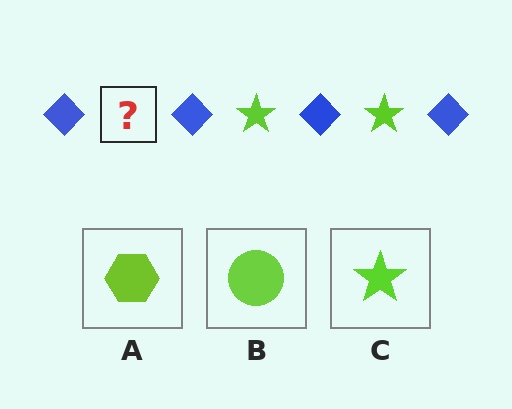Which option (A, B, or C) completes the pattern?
C.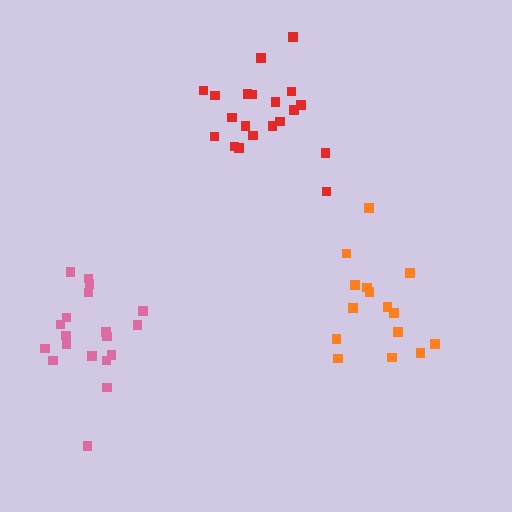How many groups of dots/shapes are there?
There are 3 groups.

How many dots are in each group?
Group 1: 15 dots, Group 2: 20 dots, Group 3: 19 dots (54 total).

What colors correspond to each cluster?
The clusters are colored: orange, red, pink.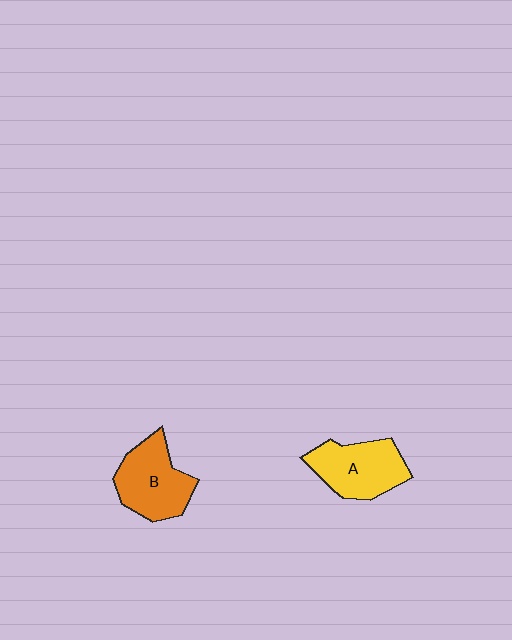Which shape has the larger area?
Shape B (orange).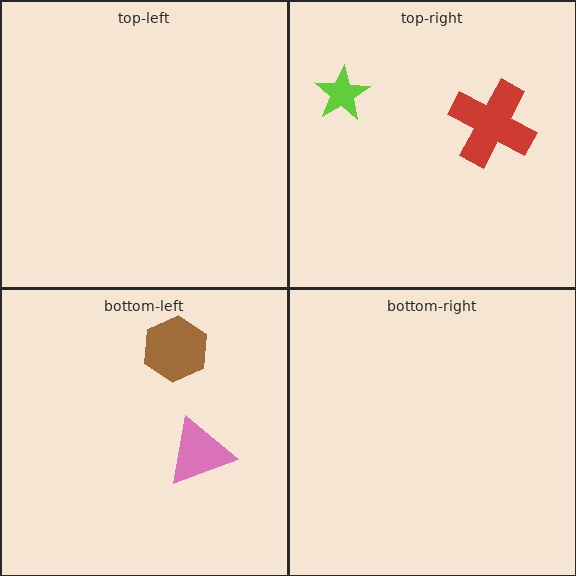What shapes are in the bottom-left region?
The pink triangle, the brown hexagon.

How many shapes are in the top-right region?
2.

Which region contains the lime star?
The top-right region.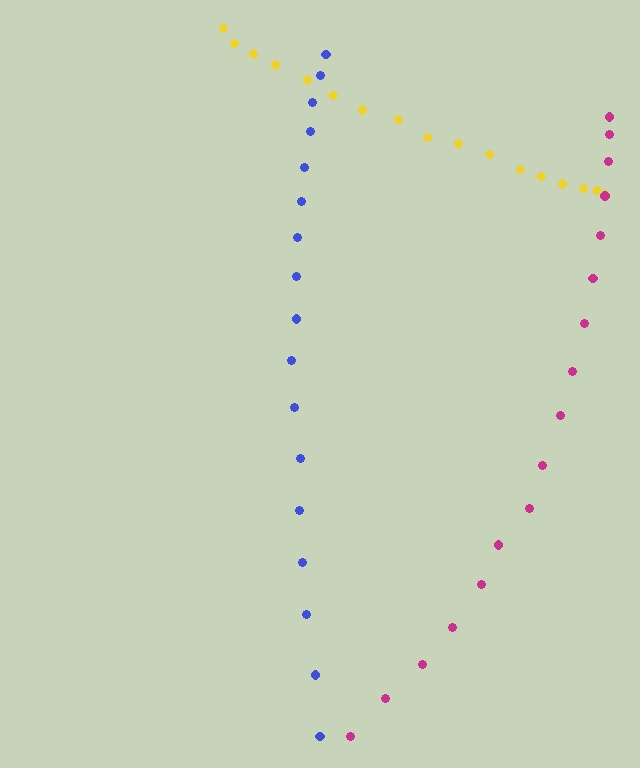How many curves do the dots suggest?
There are 3 distinct paths.